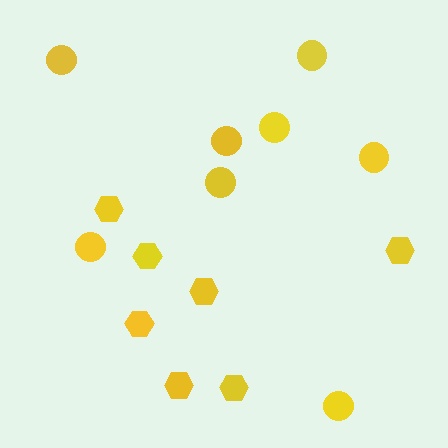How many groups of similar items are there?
There are 2 groups: one group of hexagons (7) and one group of circles (8).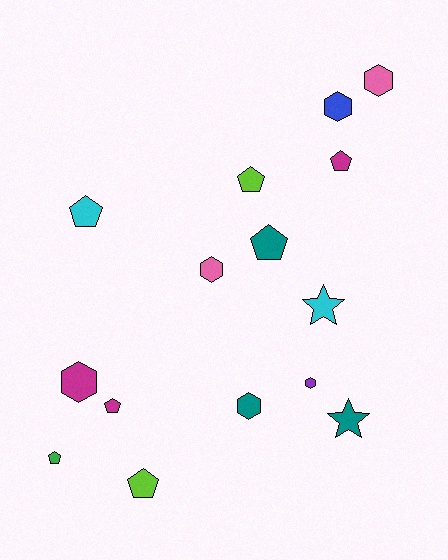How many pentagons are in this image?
There are 7 pentagons.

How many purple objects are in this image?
There is 1 purple object.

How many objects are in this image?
There are 15 objects.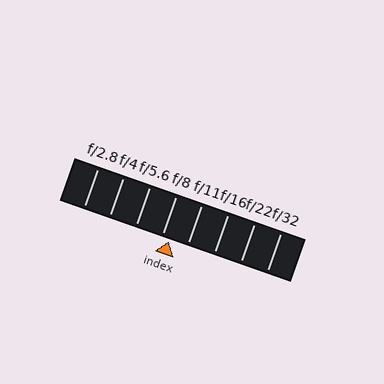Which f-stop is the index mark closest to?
The index mark is closest to f/8.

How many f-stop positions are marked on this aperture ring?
There are 8 f-stop positions marked.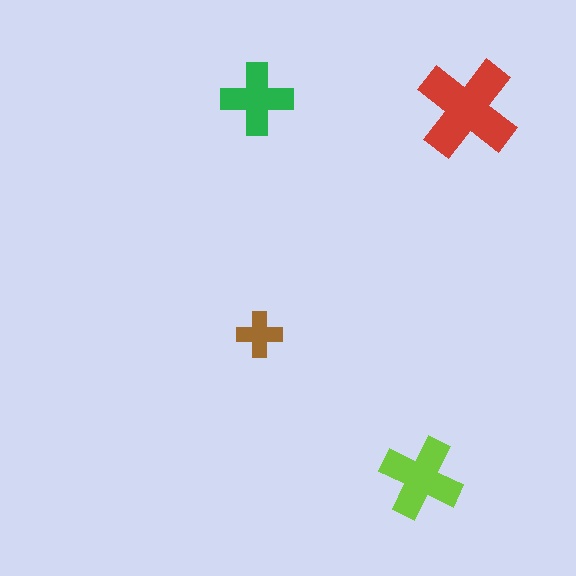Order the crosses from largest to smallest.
the red one, the lime one, the green one, the brown one.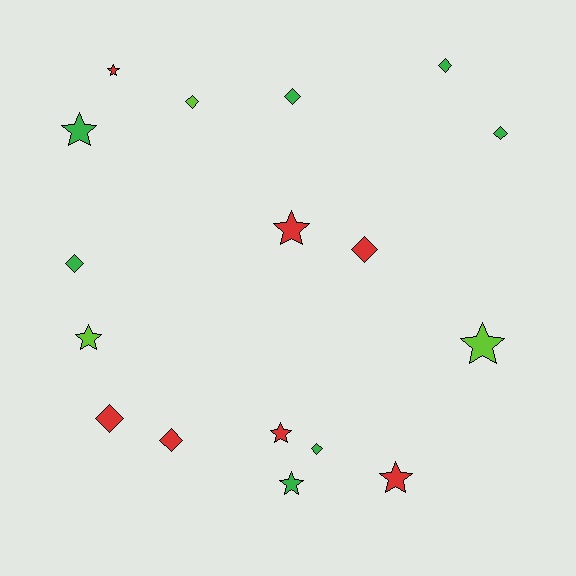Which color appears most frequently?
Green, with 7 objects.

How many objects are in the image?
There are 17 objects.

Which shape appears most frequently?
Diamond, with 9 objects.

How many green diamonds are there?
There are 5 green diamonds.